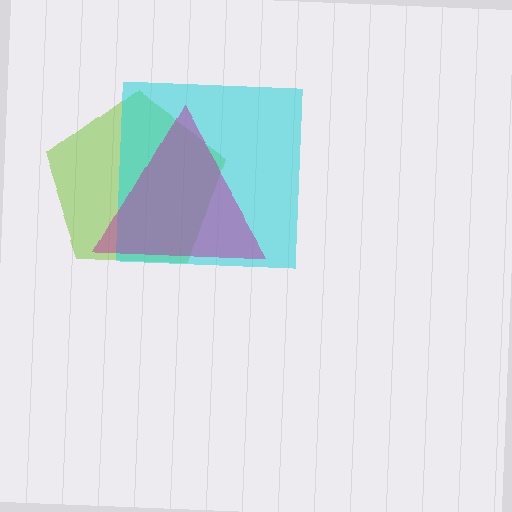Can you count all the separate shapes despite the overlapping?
Yes, there are 3 separate shapes.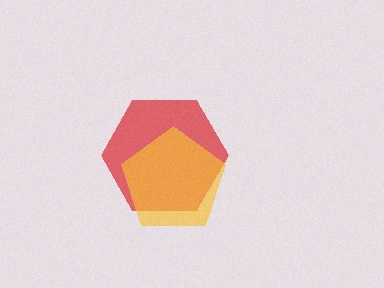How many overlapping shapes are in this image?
There are 2 overlapping shapes in the image.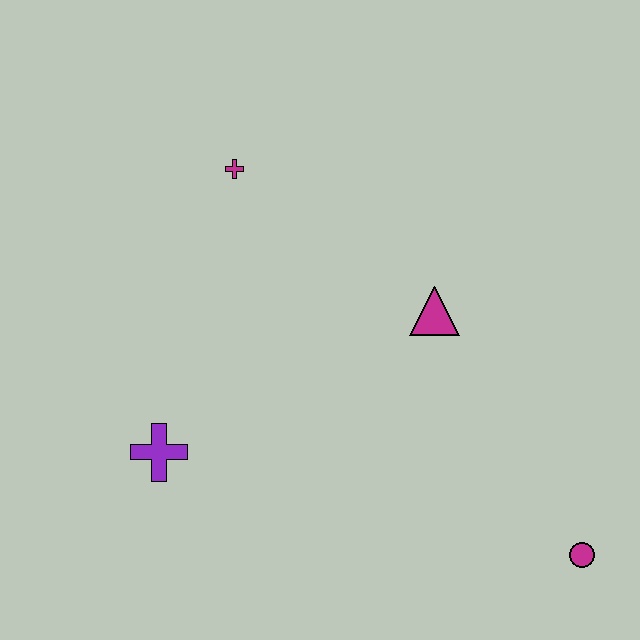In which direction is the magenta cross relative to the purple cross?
The magenta cross is above the purple cross.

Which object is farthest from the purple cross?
The magenta circle is farthest from the purple cross.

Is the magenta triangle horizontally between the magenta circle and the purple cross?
Yes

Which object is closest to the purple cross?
The magenta cross is closest to the purple cross.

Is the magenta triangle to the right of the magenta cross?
Yes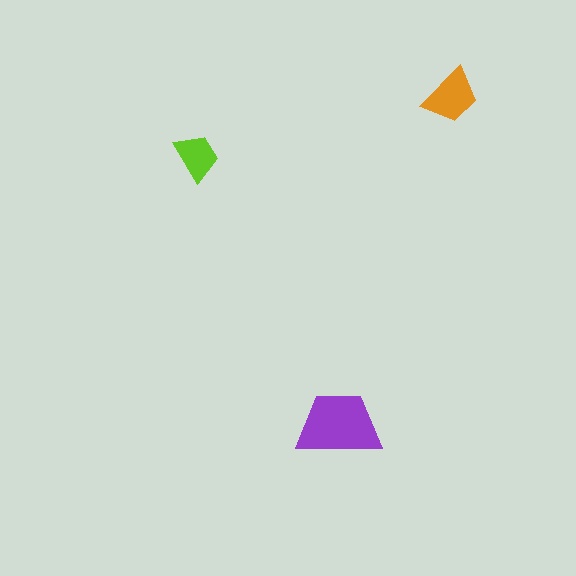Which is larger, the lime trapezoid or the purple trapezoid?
The purple one.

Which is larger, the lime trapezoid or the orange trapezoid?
The orange one.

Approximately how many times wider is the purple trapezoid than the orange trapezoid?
About 1.5 times wider.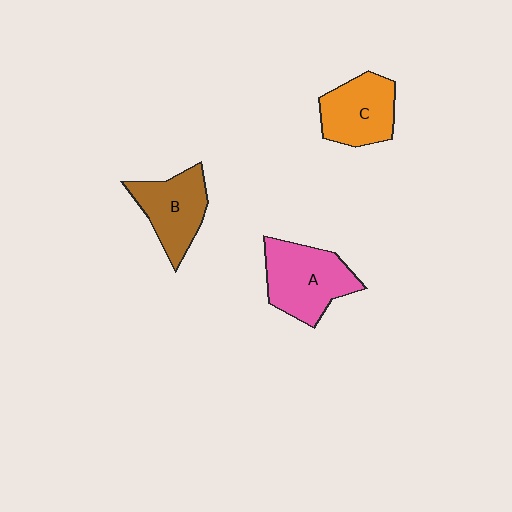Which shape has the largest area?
Shape A (pink).